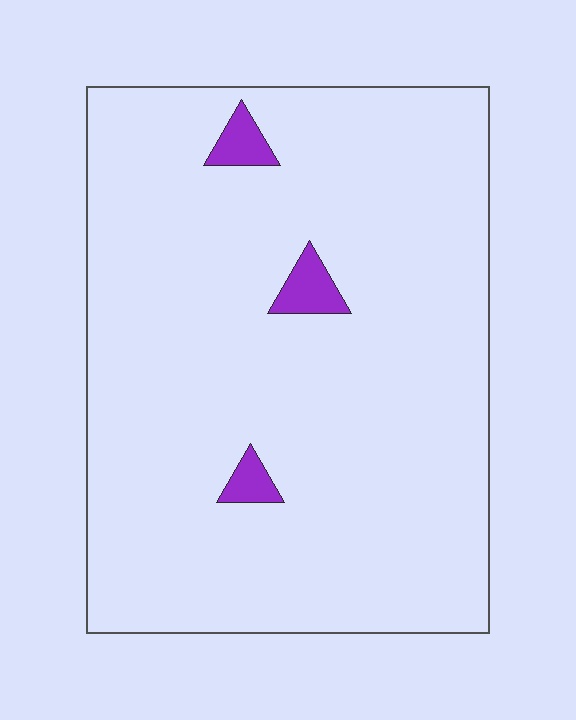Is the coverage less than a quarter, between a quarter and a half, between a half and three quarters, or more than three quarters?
Less than a quarter.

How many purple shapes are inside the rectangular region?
3.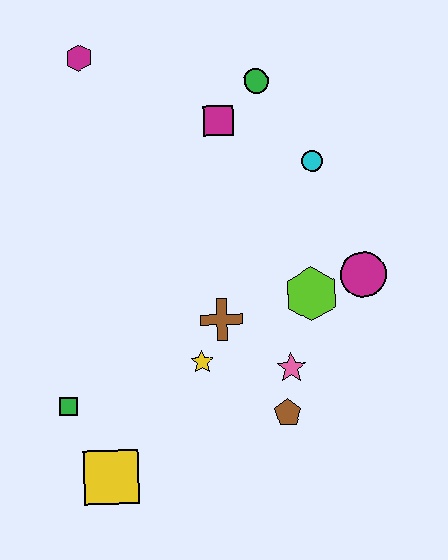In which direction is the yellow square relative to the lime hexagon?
The yellow square is to the left of the lime hexagon.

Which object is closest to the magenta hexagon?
The magenta square is closest to the magenta hexagon.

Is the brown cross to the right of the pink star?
No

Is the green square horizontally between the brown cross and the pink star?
No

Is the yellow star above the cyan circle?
No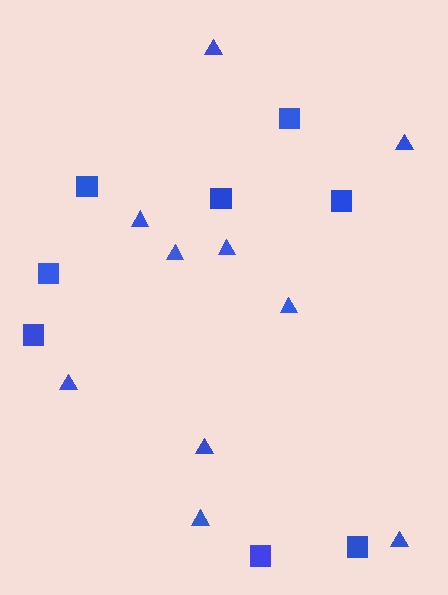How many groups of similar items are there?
There are 2 groups: one group of triangles (10) and one group of squares (8).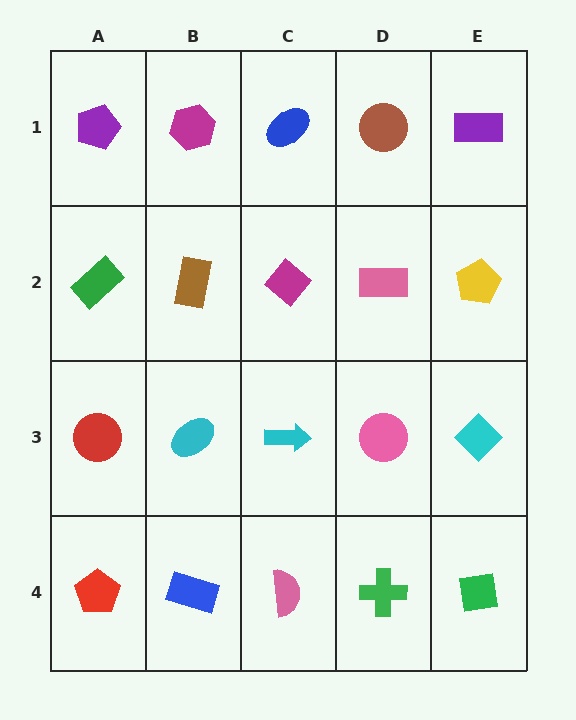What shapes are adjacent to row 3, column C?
A magenta diamond (row 2, column C), a pink semicircle (row 4, column C), a cyan ellipse (row 3, column B), a pink circle (row 3, column D).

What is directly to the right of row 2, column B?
A magenta diamond.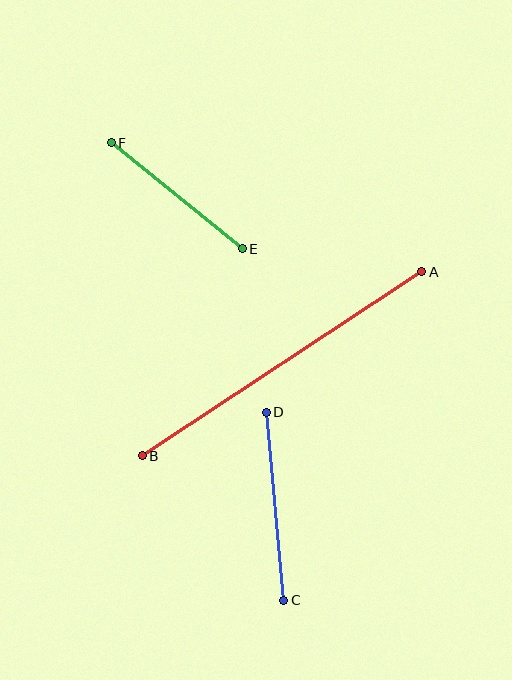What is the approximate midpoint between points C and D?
The midpoint is at approximately (275, 506) pixels.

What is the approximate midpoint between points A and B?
The midpoint is at approximately (282, 364) pixels.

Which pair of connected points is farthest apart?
Points A and B are farthest apart.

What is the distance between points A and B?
The distance is approximately 334 pixels.